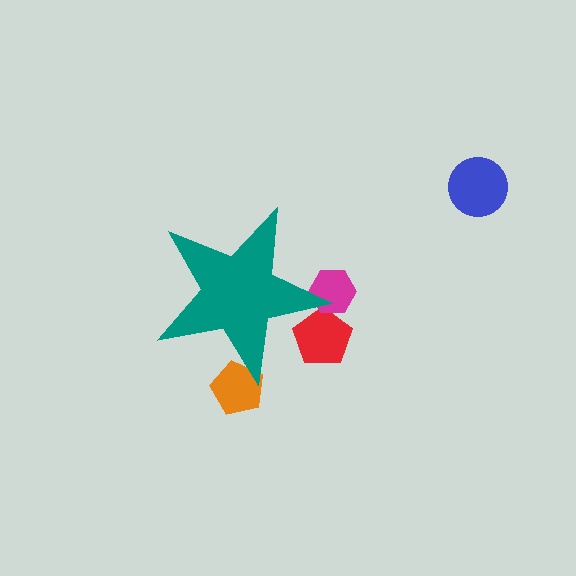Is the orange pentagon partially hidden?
Yes, the orange pentagon is partially hidden behind the teal star.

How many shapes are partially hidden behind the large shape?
3 shapes are partially hidden.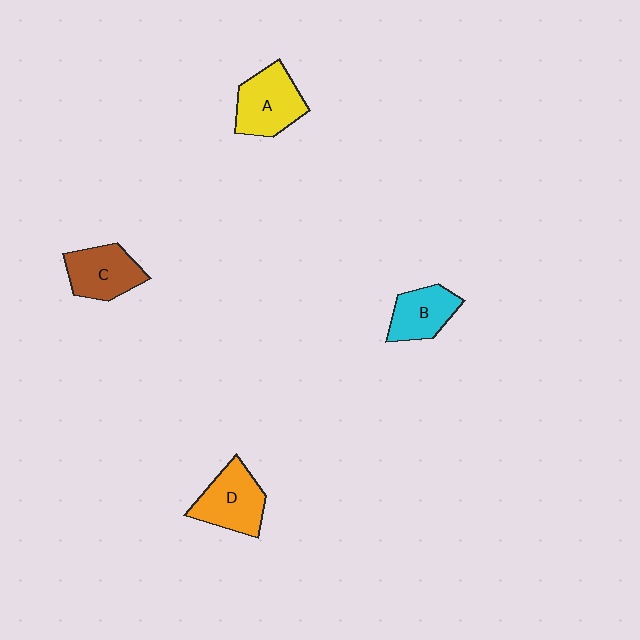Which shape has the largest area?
Shape A (yellow).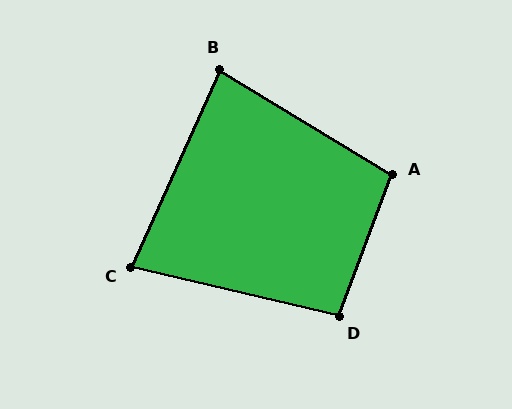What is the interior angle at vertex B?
Approximately 83 degrees (acute).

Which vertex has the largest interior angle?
A, at approximately 101 degrees.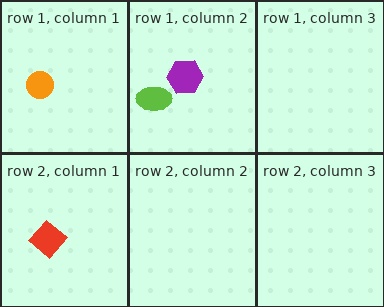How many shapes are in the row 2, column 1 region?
1.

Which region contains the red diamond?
The row 2, column 1 region.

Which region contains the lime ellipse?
The row 1, column 2 region.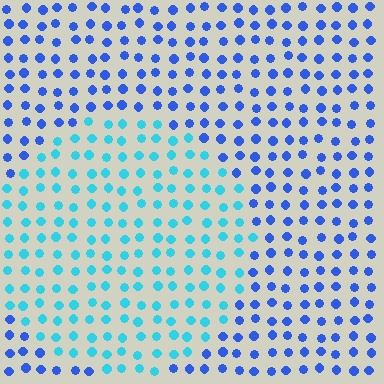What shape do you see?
I see a circle.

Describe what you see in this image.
The image is filled with small blue elements in a uniform arrangement. A circle-shaped region is visible where the elements are tinted to a slightly different hue, forming a subtle color boundary.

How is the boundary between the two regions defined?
The boundary is defined purely by a slight shift in hue (about 40 degrees). Spacing, size, and orientation are identical on both sides.